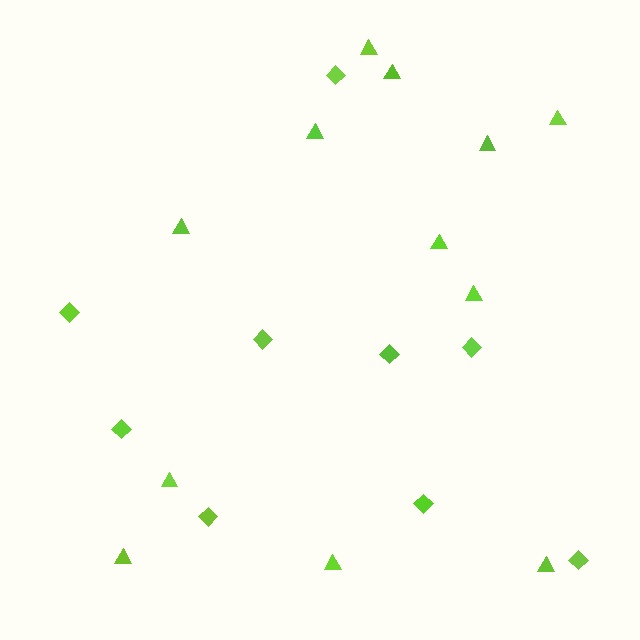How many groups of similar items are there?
There are 2 groups: one group of diamonds (9) and one group of triangles (12).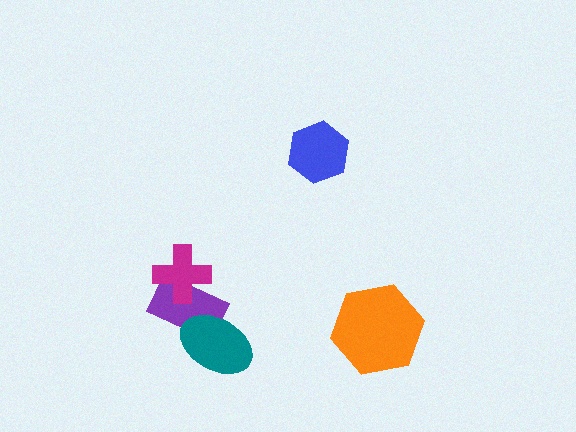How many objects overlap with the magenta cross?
1 object overlaps with the magenta cross.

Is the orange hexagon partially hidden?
No, no other shape covers it.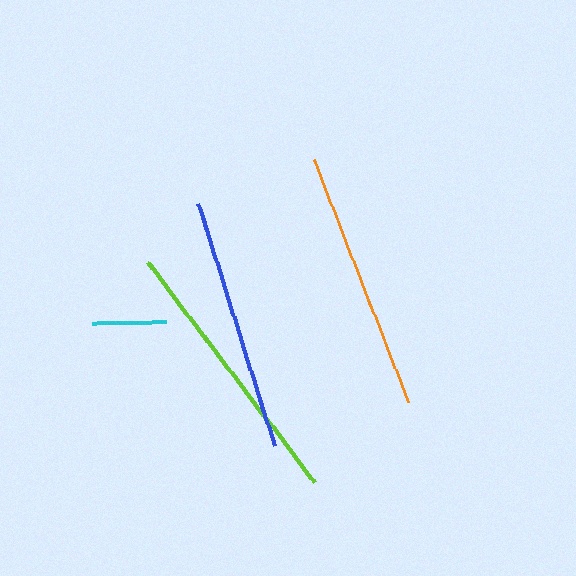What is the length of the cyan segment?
The cyan segment is approximately 74 pixels long.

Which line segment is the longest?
The lime line is the longest at approximately 277 pixels.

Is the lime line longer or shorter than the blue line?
The lime line is longer than the blue line.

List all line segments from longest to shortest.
From longest to shortest: lime, orange, blue, cyan.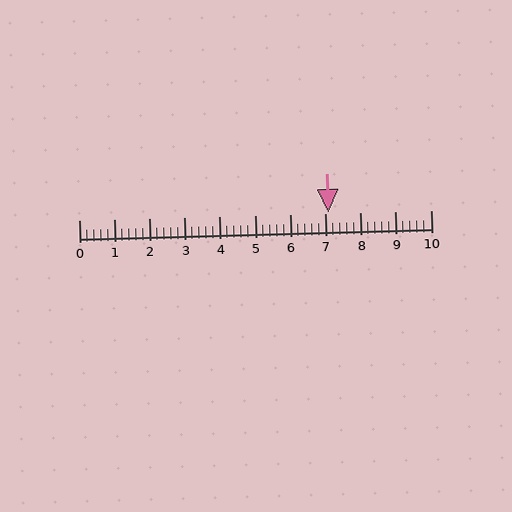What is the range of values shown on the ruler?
The ruler shows values from 0 to 10.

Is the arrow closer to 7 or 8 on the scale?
The arrow is closer to 7.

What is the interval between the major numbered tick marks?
The major tick marks are spaced 1 units apart.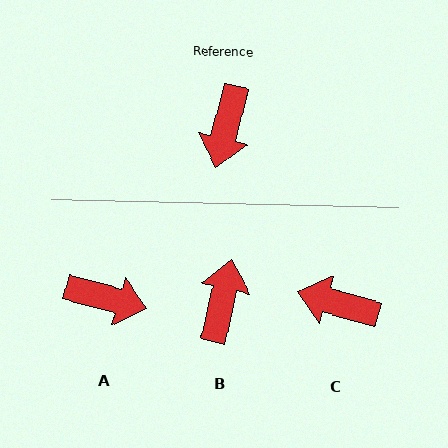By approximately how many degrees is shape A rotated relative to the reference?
Approximately 89 degrees counter-clockwise.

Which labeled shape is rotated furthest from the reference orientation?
B, about 179 degrees away.